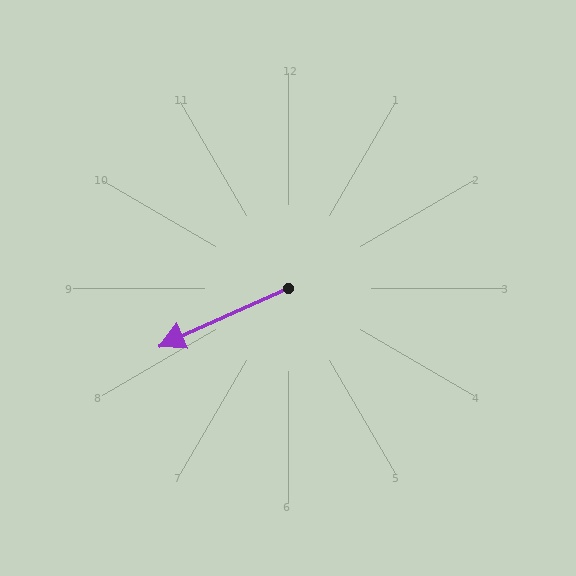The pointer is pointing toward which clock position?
Roughly 8 o'clock.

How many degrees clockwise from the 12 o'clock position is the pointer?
Approximately 246 degrees.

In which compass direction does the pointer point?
Southwest.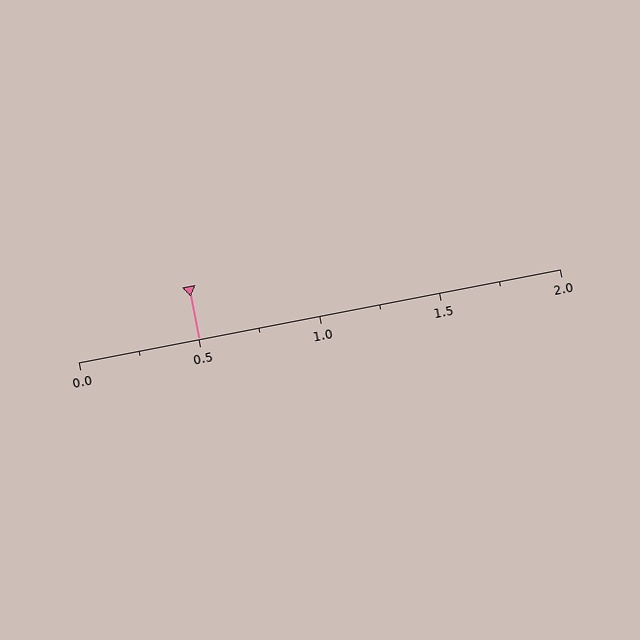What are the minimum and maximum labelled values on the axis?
The axis runs from 0.0 to 2.0.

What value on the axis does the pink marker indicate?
The marker indicates approximately 0.5.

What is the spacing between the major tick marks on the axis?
The major ticks are spaced 0.5 apart.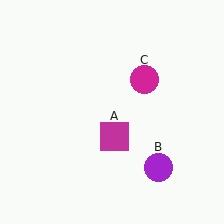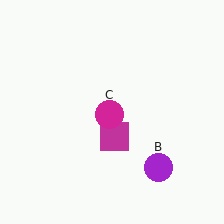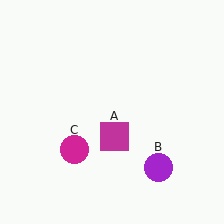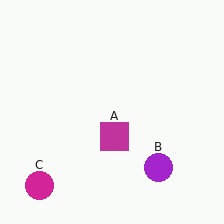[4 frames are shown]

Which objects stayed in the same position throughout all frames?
Magenta square (object A) and purple circle (object B) remained stationary.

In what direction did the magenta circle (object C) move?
The magenta circle (object C) moved down and to the left.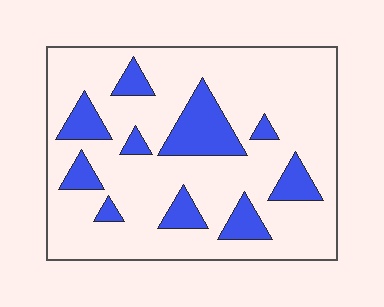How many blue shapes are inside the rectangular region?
10.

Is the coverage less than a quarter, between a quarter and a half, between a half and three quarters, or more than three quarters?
Less than a quarter.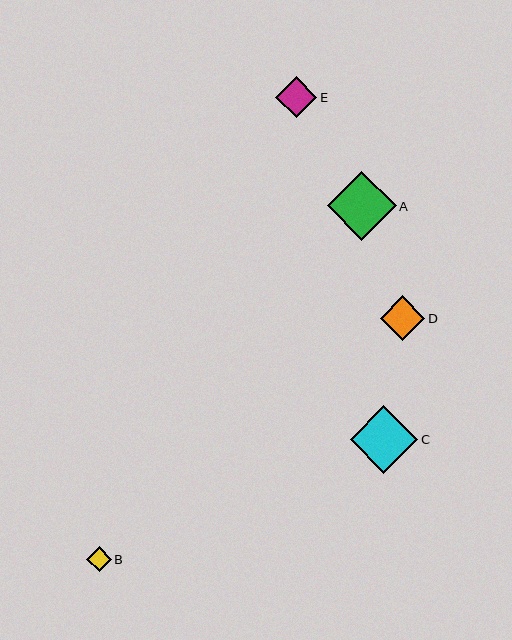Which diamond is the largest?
Diamond A is the largest with a size of approximately 69 pixels.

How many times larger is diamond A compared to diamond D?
Diamond A is approximately 1.6 times the size of diamond D.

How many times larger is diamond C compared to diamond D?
Diamond C is approximately 1.5 times the size of diamond D.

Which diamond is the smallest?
Diamond B is the smallest with a size of approximately 24 pixels.